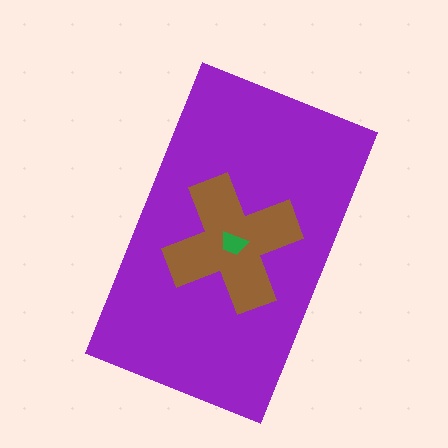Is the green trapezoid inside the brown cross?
Yes.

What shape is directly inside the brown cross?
The green trapezoid.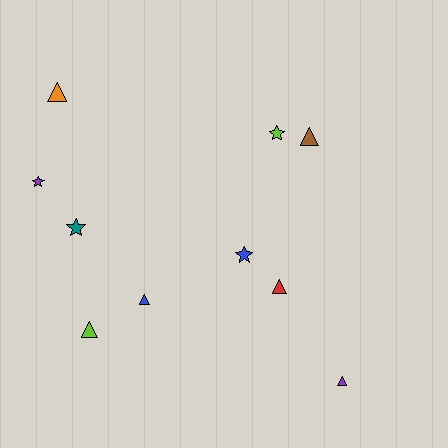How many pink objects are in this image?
There are no pink objects.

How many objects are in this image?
There are 10 objects.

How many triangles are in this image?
There are 6 triangles.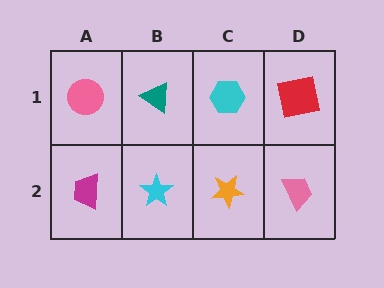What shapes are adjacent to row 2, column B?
A teal triangle (row 1, column B), a magenta trapezoid (row 2, column A), an orange star (row 2, column C).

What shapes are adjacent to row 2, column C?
A cyan hexagon (row 1, column C), a cyan star (row 2, column B), a pink trapezoid (row 2, column D).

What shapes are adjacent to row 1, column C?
An orange star (row 2, column C), a teal triangle (row 1, column B), a red square (row 1, column D).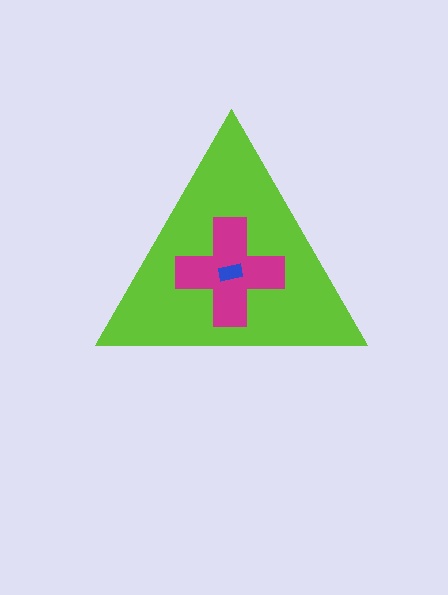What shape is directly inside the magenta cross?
The blue rectangle.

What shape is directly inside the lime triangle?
The magenta cross.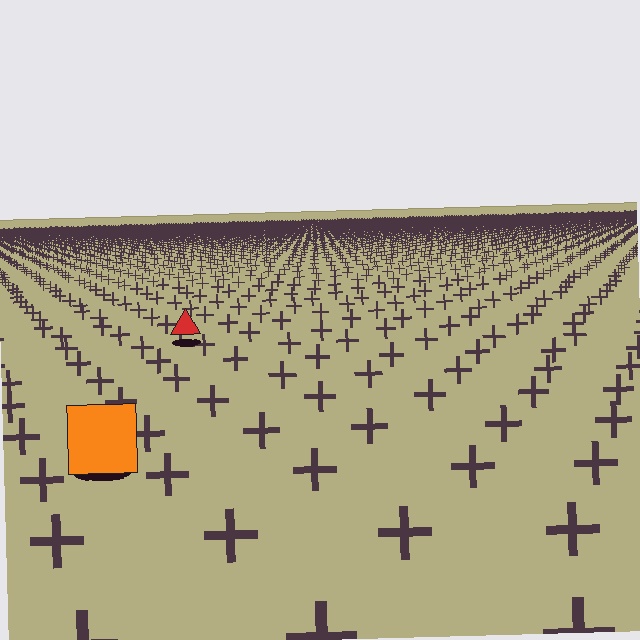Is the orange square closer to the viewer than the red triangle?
Yes. The orange square is closer — you can tell from the texture gradient: the ground texture is coarser near it.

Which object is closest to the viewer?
The orange square is closest. The texture marks near it are larger and more spread out.